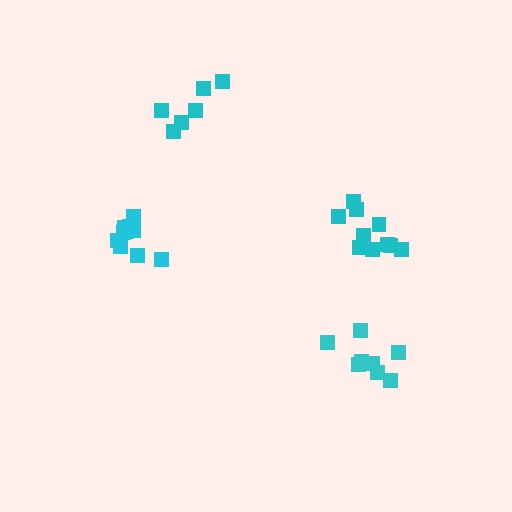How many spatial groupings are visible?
There are 4 spatial groupings.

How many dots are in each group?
Group 1: 9 dots, Group 2: 6 dots, Group 3: 10 dots, Group 4: 10 dots (35 total).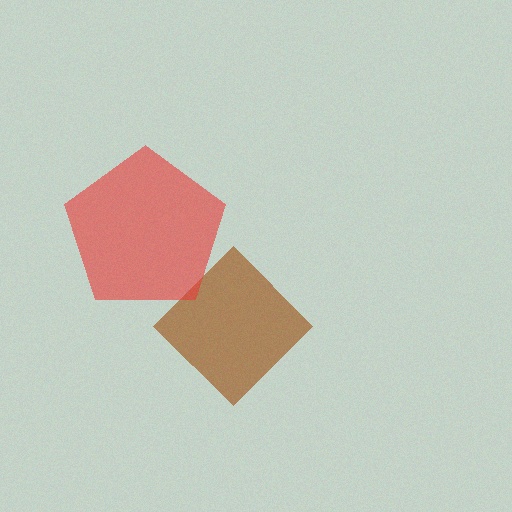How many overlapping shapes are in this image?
There are 2 overlapping shapes in the image.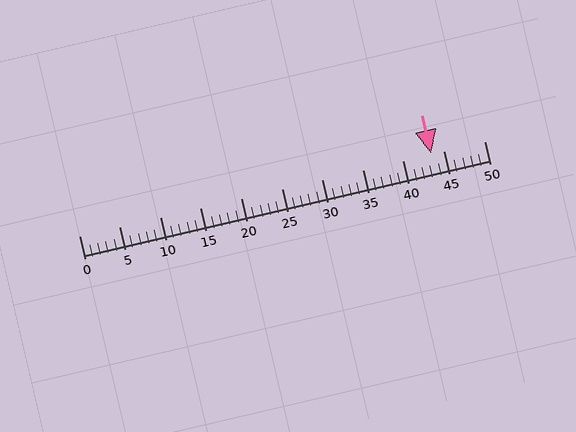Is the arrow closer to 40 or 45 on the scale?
The arrow is closer to 45.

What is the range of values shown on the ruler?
The ruler shows values from 0 to 50.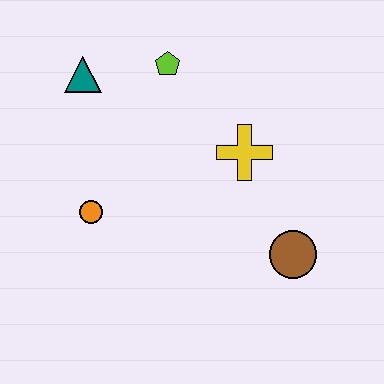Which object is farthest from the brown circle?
The teal triangle is farthest from the brown circle.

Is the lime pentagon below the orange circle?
No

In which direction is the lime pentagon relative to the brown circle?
The lime pentagon is above the brown circle.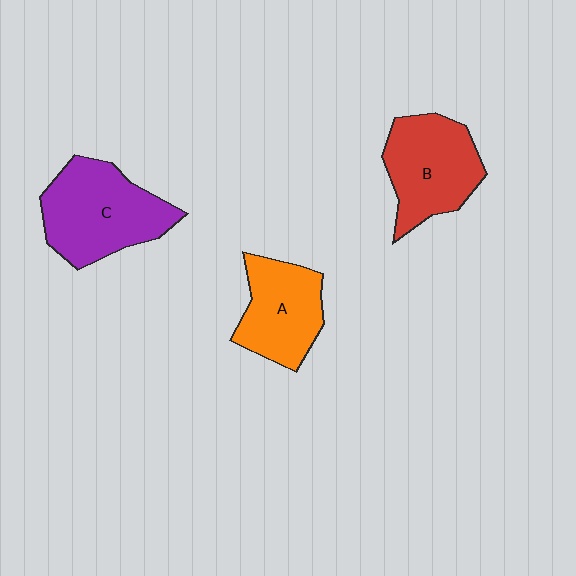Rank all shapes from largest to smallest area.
From largest to smallest: C (purple), B (red), A (orange).